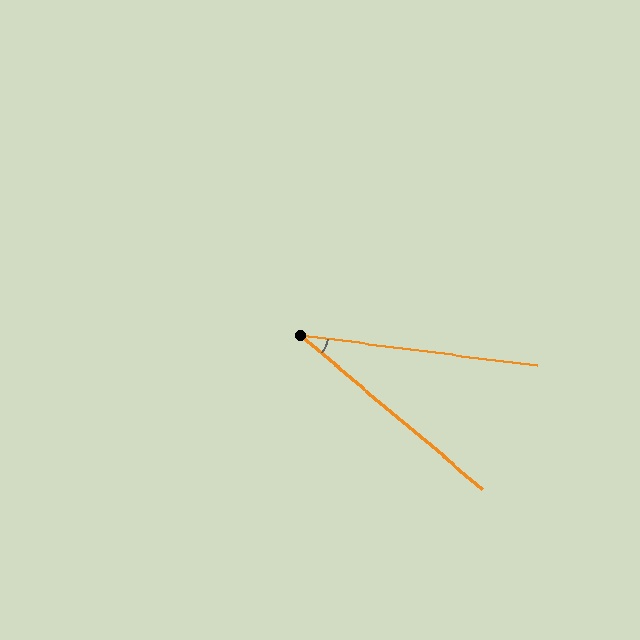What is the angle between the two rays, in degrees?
Approximately 33 degrees.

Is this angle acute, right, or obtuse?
It is acute.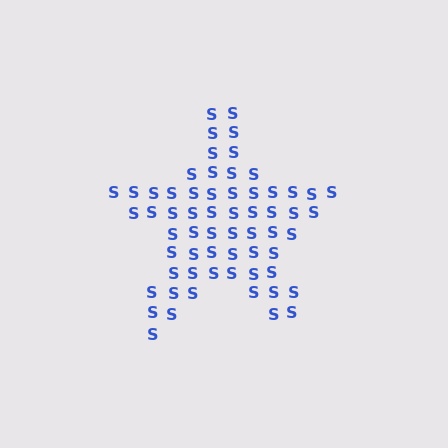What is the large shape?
The large shape is a star.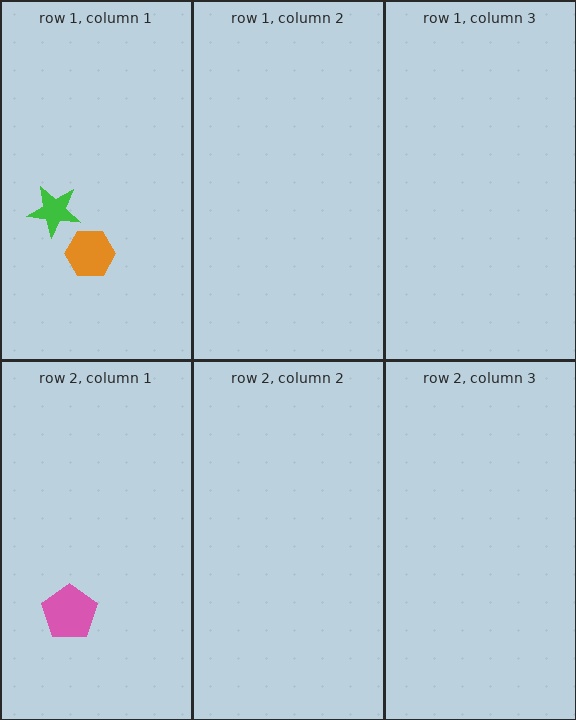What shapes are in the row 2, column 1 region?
The pink pentagon.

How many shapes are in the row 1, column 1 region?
2.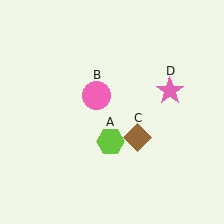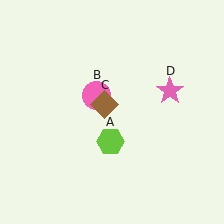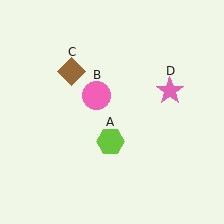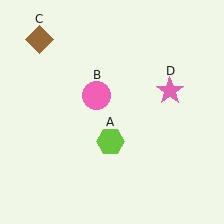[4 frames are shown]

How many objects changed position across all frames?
1 object changed position: brown diamond (object C).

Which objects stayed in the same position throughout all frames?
Lime hexagon (object A) and pink circle (object B) and pink star (object D) remained stationary.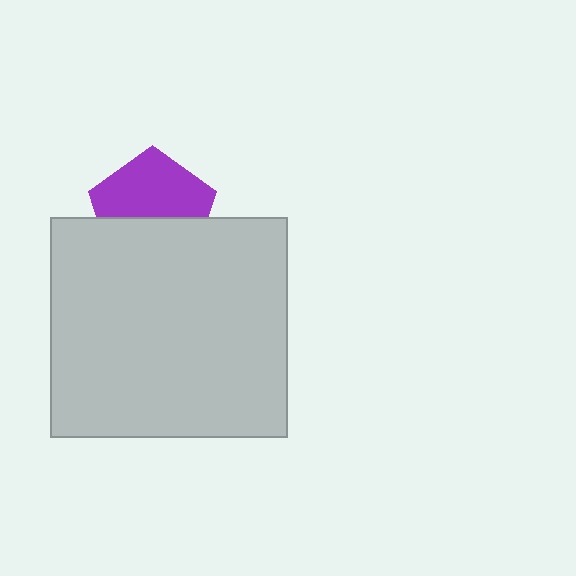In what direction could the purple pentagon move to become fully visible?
The purple pentagon could move up. That would shift it out from behind the light gray rectangle entirely.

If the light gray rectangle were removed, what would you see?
You would see the complete purple pentagon.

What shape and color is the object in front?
The object in front is a light gray rectangle.